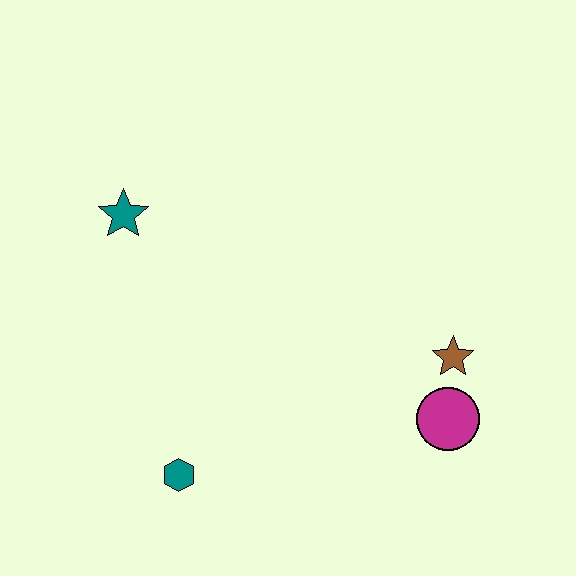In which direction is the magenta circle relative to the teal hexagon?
The magenta circle is to the right of the teal hexagon.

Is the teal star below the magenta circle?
No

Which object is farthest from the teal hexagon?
The brown star is farthest from the teal hexagon.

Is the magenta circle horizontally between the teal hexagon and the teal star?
No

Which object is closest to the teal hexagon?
The teal star is closest to the teal hexagon.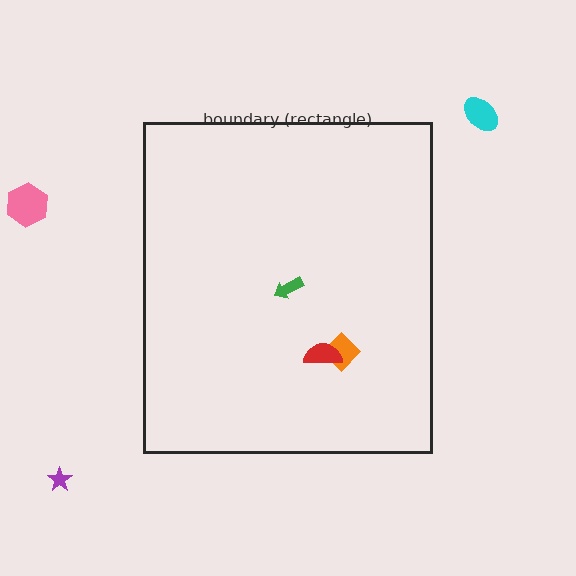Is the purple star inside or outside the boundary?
Outside.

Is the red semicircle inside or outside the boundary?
Inside.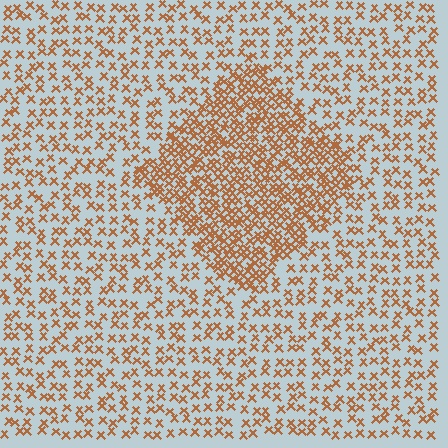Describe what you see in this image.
The image contains small brown elements arranged at two different densities. A diamond-shaped region is visible where the elements are more densely packed than the surrounding area.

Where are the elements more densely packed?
The elements are more densely packed inside the diamond boundary.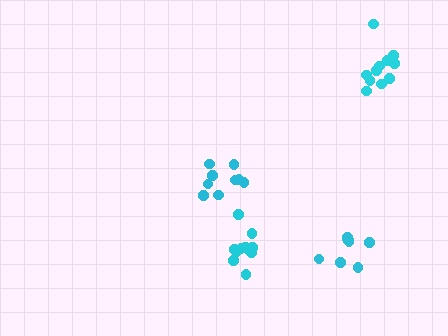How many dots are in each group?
Group 1: 12 dots, Group 2: 9 dots, Group 3: 8 dots, Group 4: 11 dots (40 total).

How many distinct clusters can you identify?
There are 4 distinct clusters.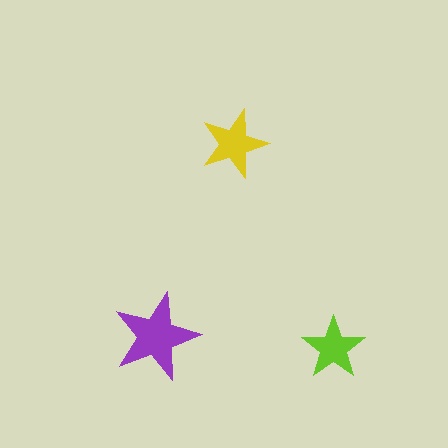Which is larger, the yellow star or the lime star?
The yellow one.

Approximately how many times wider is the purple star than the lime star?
About 1.5 times wider.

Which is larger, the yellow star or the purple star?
The purple one.